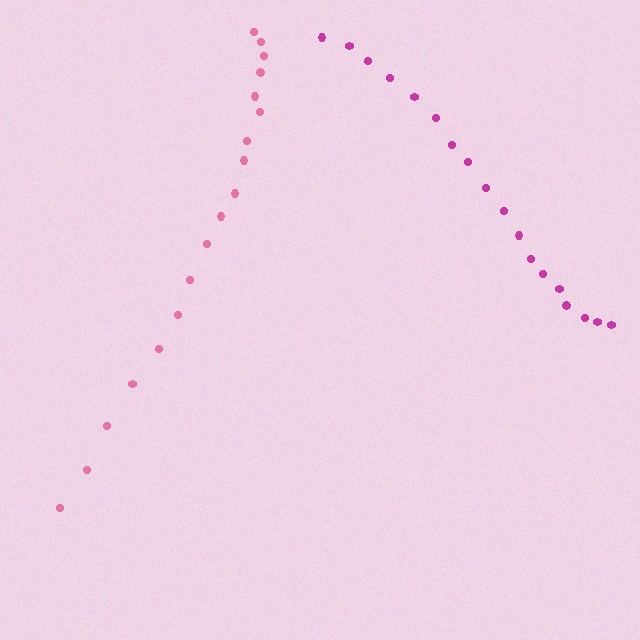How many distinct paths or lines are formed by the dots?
There are 2 distinct paths.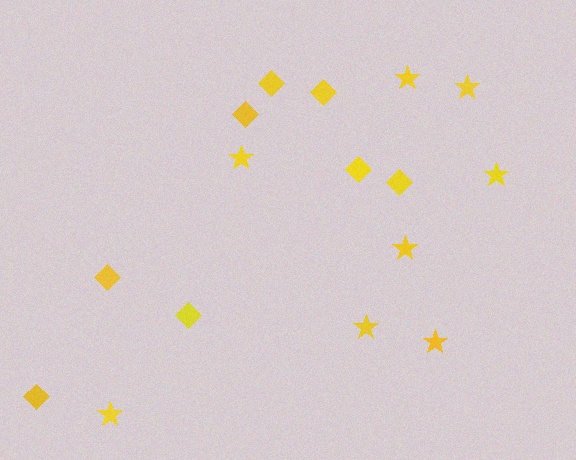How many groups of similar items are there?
There are 2 groups: one group of stars (8) and one group of diamonds (8).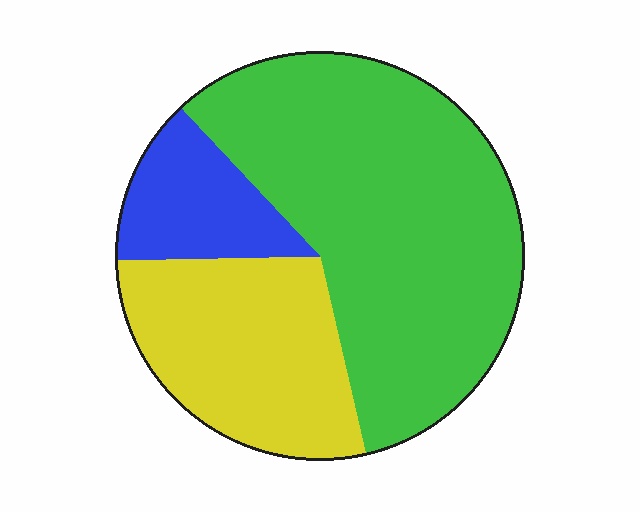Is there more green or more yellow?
Green.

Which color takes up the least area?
Blue, at roughly 15%.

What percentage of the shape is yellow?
Yellow covers 28% of the shape.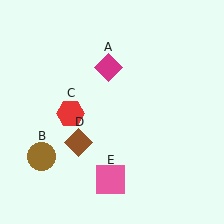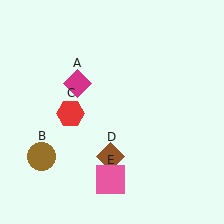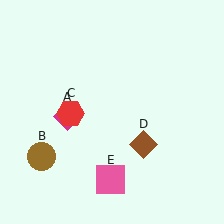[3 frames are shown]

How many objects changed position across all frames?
2 objects changed position: magenta diamond (object A), brown diamond (object D).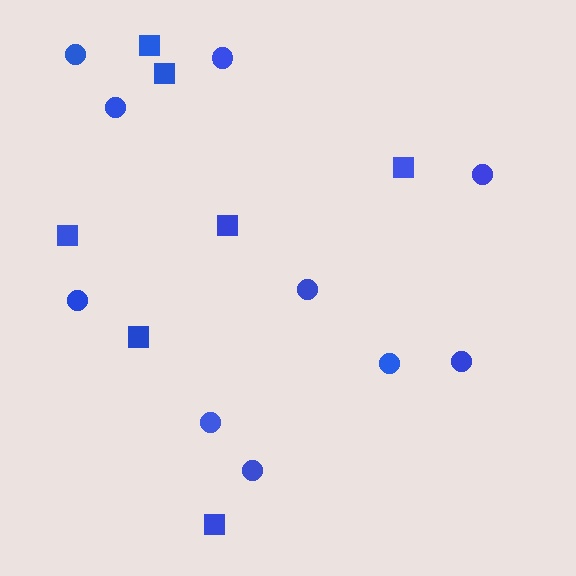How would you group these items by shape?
There are 2 groups: one group of squares (7) and one group of circles (10).